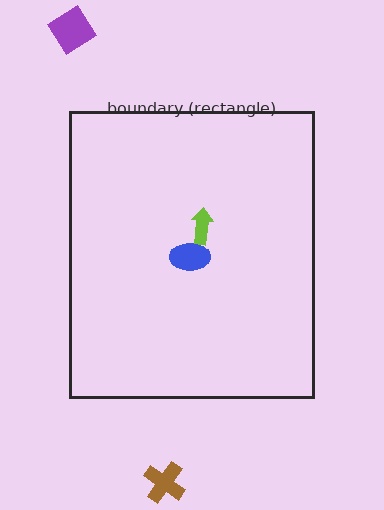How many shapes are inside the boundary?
2 inside, 2 outside.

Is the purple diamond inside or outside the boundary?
Outside.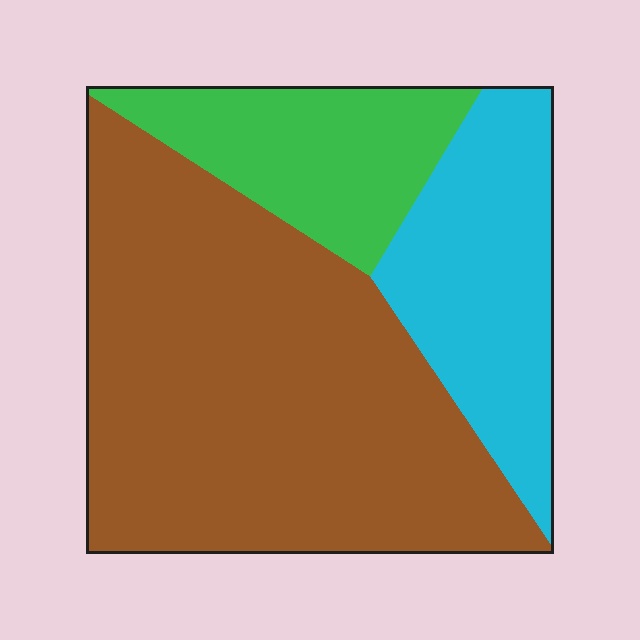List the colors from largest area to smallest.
From largest to smallest: brown, cyan, green.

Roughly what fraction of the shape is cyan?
Cyan takes up less than a quarter of the shape.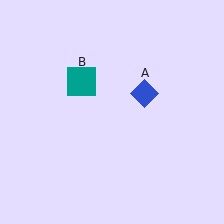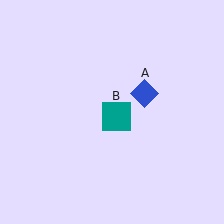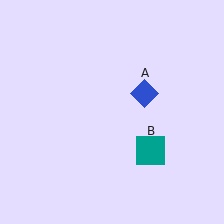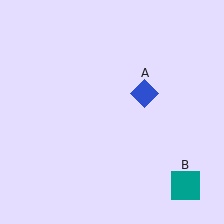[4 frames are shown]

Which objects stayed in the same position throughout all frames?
Blue diamond (object A) remained stationary.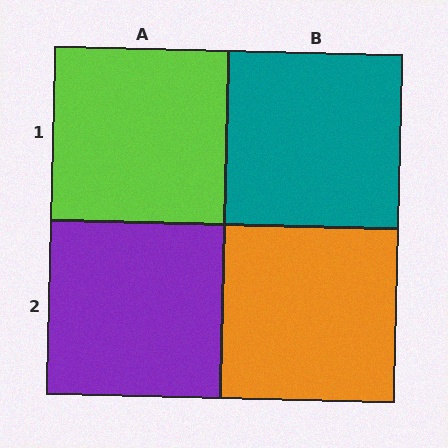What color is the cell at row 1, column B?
Teal.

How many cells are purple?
1 cell is purple.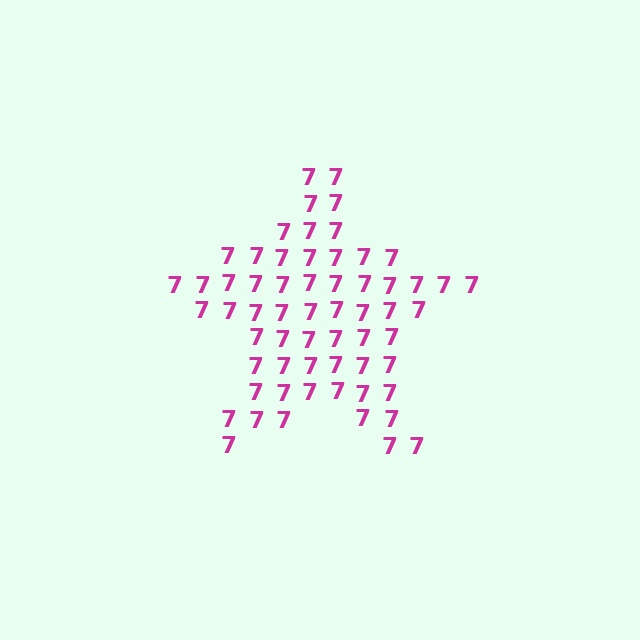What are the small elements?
The small elements are digit 7's.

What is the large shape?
The large shape is a star.